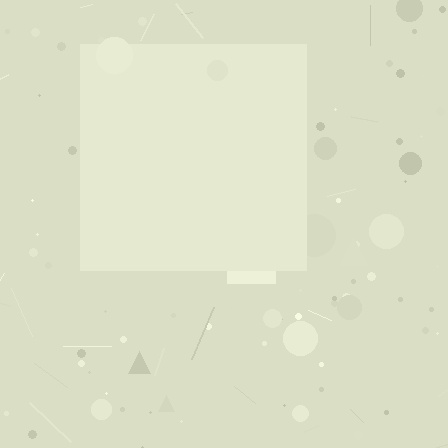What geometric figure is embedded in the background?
A square is embedded in the background.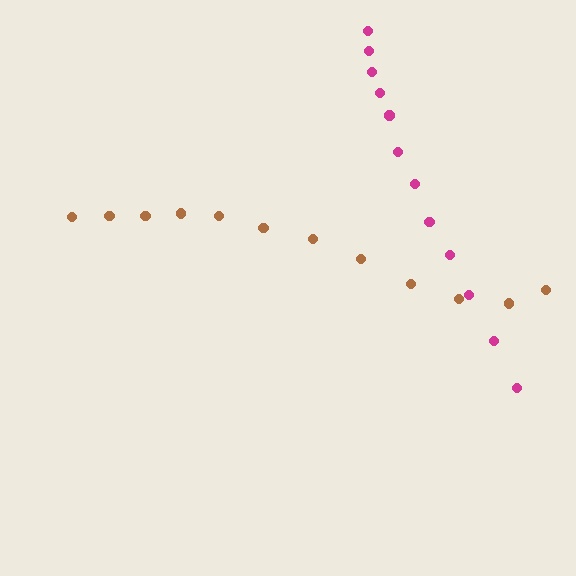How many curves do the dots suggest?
There are 2 distinct paths.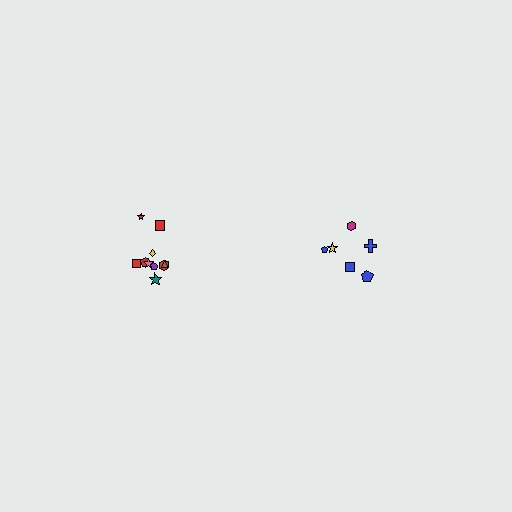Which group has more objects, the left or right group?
The left group.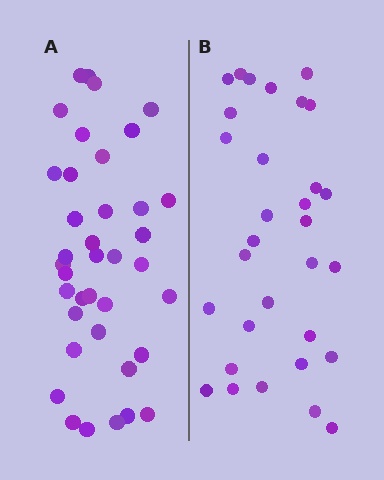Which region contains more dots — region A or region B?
Region A (the left region) has more dots.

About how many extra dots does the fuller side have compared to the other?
Region A has roughly 8 or so more dots than region B.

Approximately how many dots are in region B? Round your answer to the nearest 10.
About 30 dots. (The exact count is 31, which rounds to 30.)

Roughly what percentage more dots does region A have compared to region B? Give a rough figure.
About 25% more.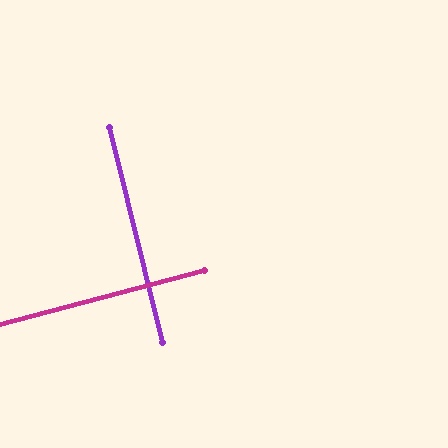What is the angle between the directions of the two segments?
Approximately 89 degrees.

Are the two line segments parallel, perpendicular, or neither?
Perpendicular — they meet at approximately 89°.